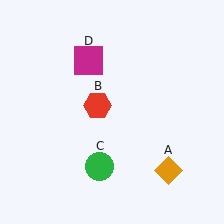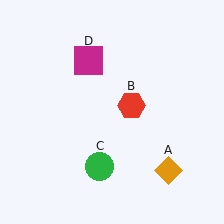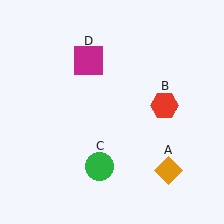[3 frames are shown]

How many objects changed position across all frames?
1 object changed position: red hexagon (object B).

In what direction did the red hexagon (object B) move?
The red hexagon (object B) moved right.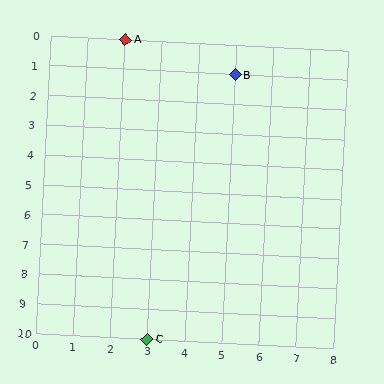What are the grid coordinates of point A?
Point A is at grid coordinates (2, 0).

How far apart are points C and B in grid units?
Points C and B are 2 columns and 9 rows apart (about 9.2 grid units diagonally).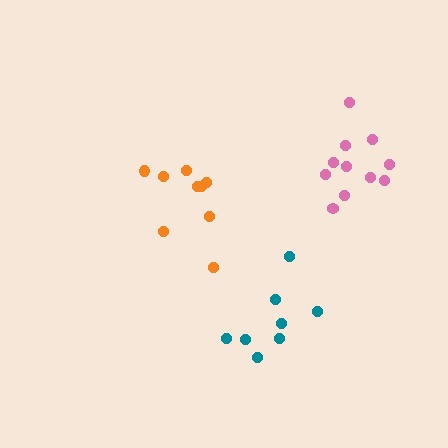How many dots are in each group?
Group 1: 9 dots, Group 2: 8 dots, Group 3: 11 dots (28 total).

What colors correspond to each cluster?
The clusters are colored: orange, teal, pink.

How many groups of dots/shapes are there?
There are 3 groups.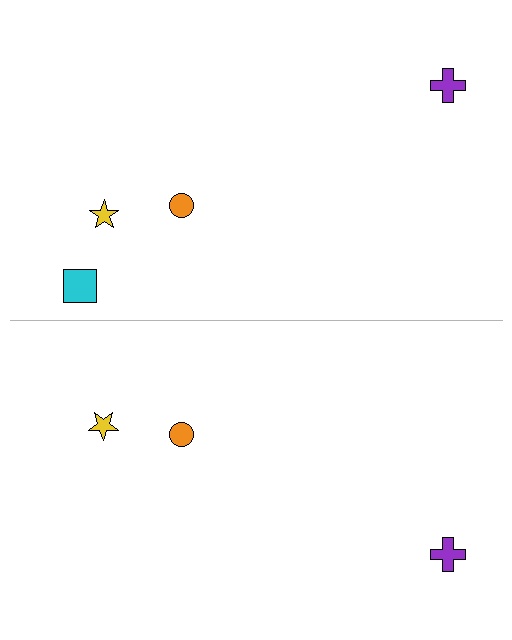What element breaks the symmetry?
A cyan square is missing from the bottom side.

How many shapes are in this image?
There are 7 shapes in this image.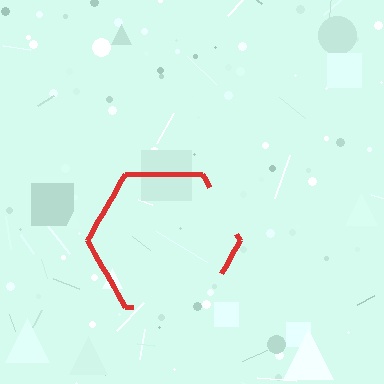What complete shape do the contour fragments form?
The contour fragments form a hexagon.